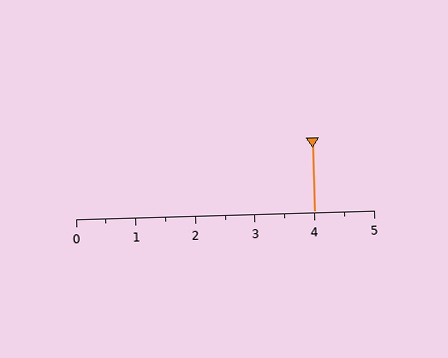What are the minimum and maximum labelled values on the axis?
The axis runs from 0 to 5.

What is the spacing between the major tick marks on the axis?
The major ticks are spaced 1 apart.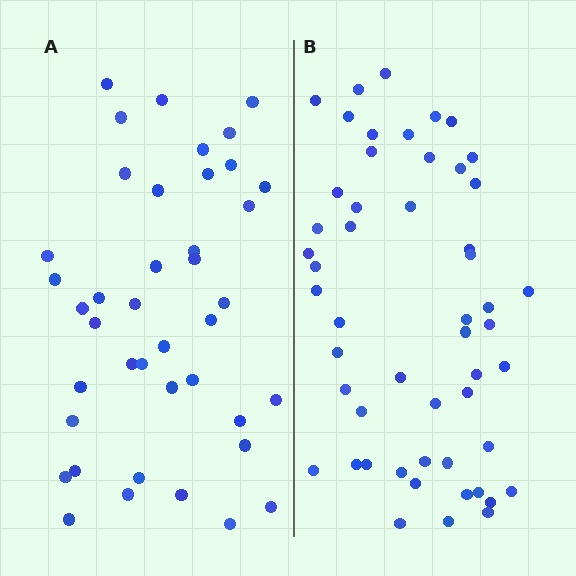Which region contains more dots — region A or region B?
Region B (the right region) has more dots.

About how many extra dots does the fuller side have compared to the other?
Region B has roughly 12 or so more dots than region A.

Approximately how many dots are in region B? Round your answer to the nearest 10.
About 50 dots. (The exact count is 52, which rounds to 50.)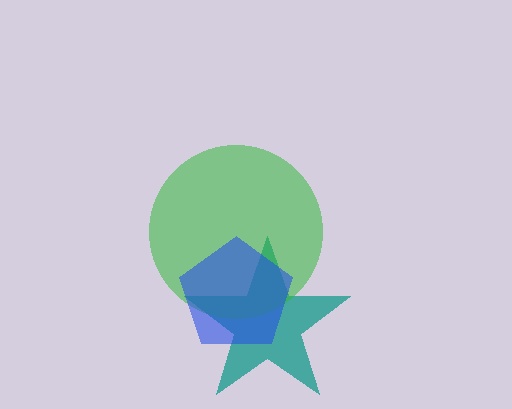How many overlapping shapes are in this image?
There are 3 overlapping shapes in the image.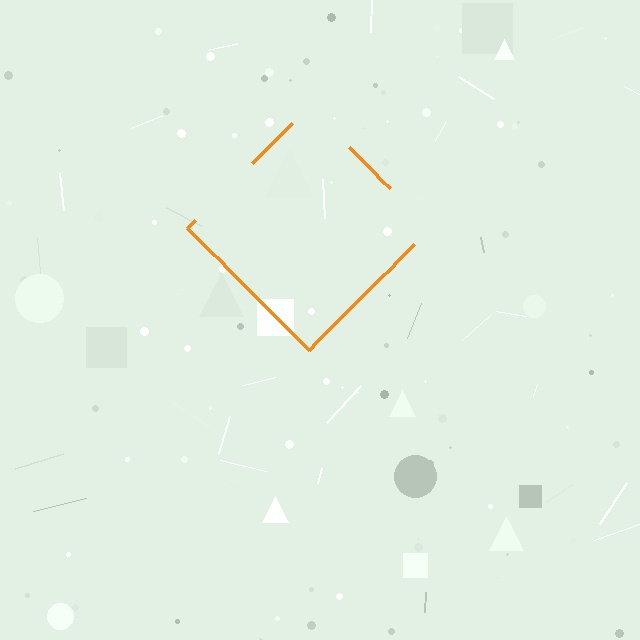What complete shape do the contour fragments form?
The contour fragments form a diamond.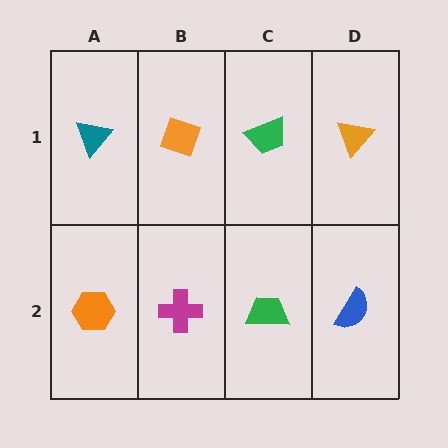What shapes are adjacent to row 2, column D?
An orange triangle (row 1, column D), a green trapezoid (row 2, column C).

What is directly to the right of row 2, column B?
A green trapezoid.